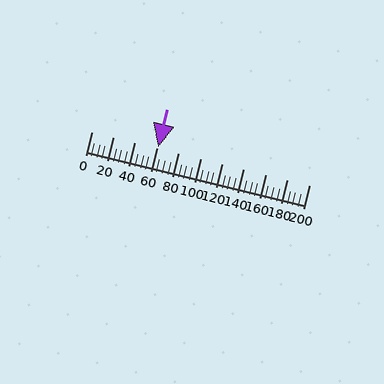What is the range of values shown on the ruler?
The ruler shows values from 0 to 200.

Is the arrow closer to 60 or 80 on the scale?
The arrow is closer to 60.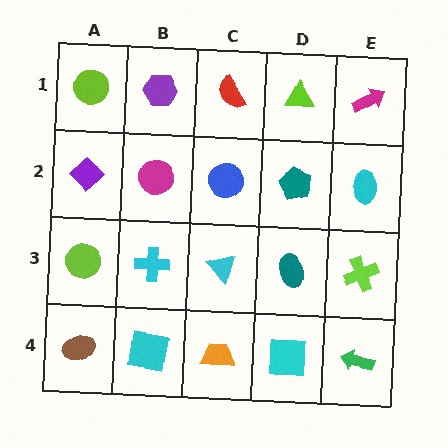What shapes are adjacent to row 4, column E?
A lime cross (row 3, column E), a cyan square (row 4, column D).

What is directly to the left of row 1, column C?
A purple hexagon.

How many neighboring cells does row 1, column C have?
3.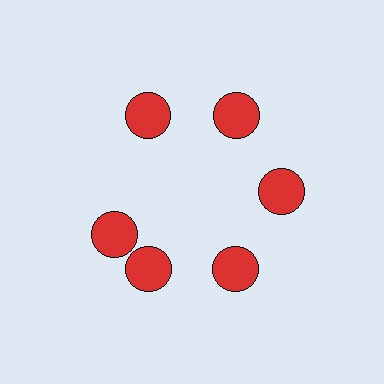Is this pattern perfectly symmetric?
No. The 6 red circles are arranged in a ring, but one element near the 9 o'clock position is rotated out of alignment along the ring, breaking the 6-fold rotational symmetry.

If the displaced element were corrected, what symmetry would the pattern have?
It would have 6-fold rotational symmetry — the pattern would map onto itself every 60 degrees.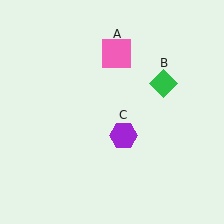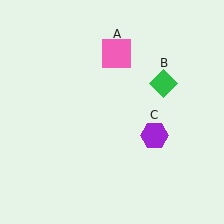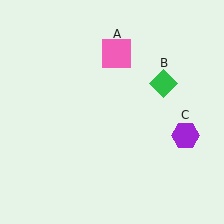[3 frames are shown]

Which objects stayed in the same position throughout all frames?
Pink square (object A) and green diamond (object B) remained stationary.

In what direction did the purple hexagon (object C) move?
The purple hexagon (object C) moved right.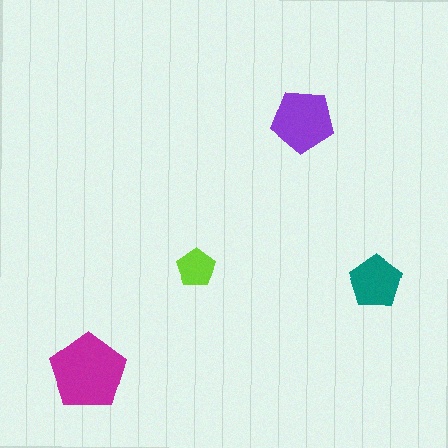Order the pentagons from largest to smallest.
the magenta one, the purple one, the teal one, the lime one.